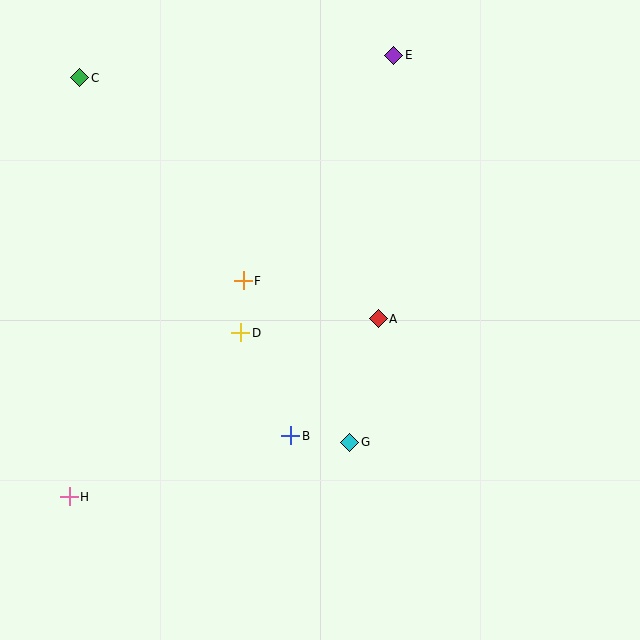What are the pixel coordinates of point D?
Point D is at (241, 333).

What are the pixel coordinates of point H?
Point H is at (69, 497).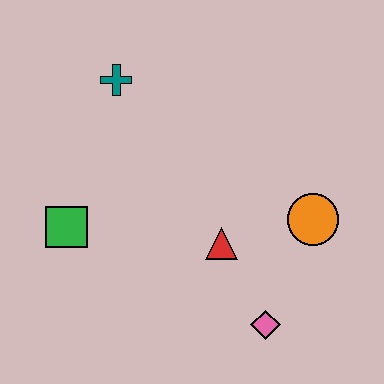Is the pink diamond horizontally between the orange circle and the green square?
Yes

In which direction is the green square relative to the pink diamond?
The green square is to the left of the pink diamond.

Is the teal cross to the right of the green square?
Yes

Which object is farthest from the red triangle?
The teal cross is farthest from the red triangle.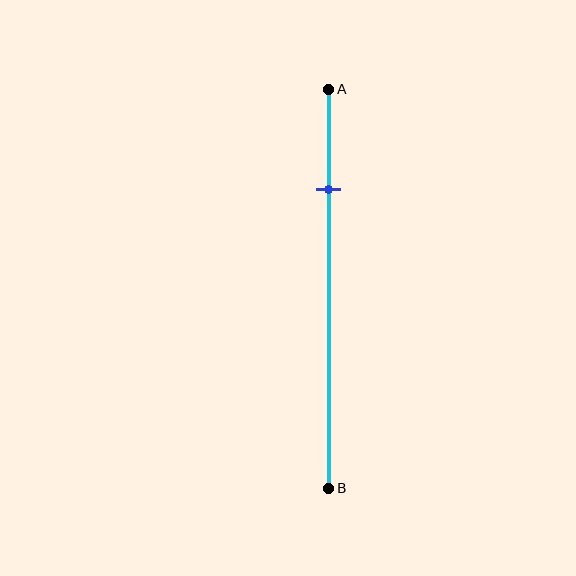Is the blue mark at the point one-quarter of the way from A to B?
Yes, the mark is approximately at the one-quarter point.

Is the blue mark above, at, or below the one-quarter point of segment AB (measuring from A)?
The blue mark is approximately at the one-quarter point of segment AB.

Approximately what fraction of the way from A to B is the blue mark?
The blue mark is approximately 25% of the way from A to B.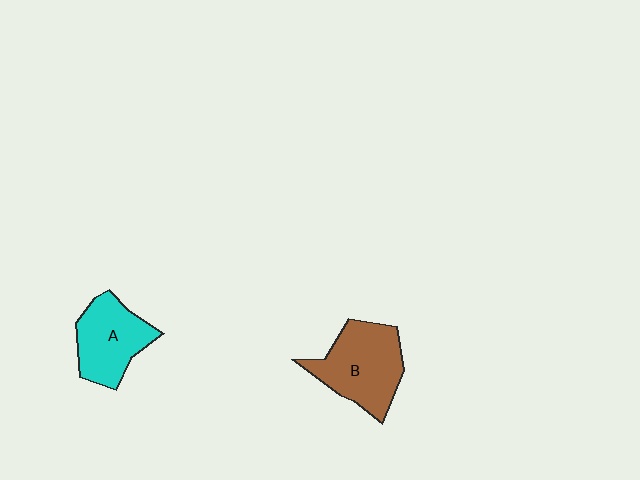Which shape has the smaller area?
Shape A (cyan).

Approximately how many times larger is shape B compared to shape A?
Approximately 1.2 times.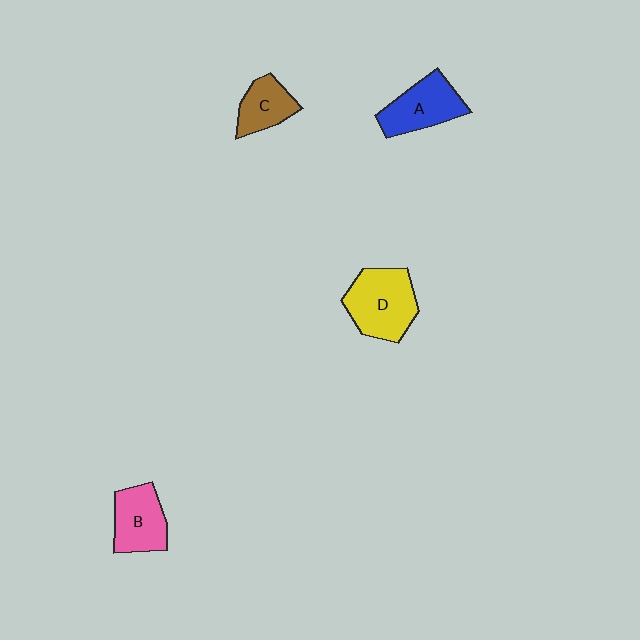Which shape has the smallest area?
Shape C (brown).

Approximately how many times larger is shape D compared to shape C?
Approximately 1.7 times.